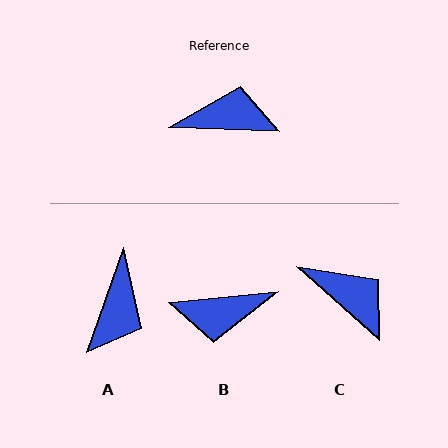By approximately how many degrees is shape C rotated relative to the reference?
Approximately 40 degrees clockwise.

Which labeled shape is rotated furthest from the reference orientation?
B, about 172 degrees away.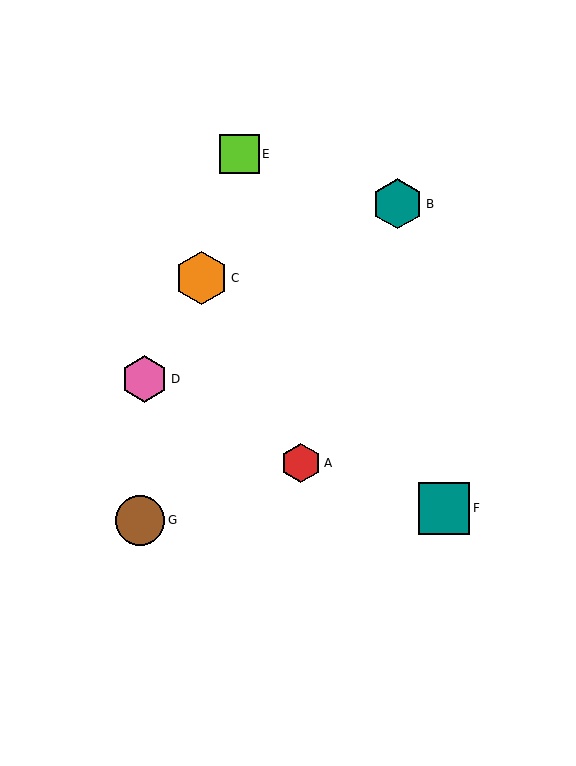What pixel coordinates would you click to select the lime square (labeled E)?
Click at (239, 154) to select the lime square E.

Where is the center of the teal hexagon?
The center of the teal hexagon is at (398, 204).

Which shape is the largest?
The orange hexagon (labeled C) is the largest.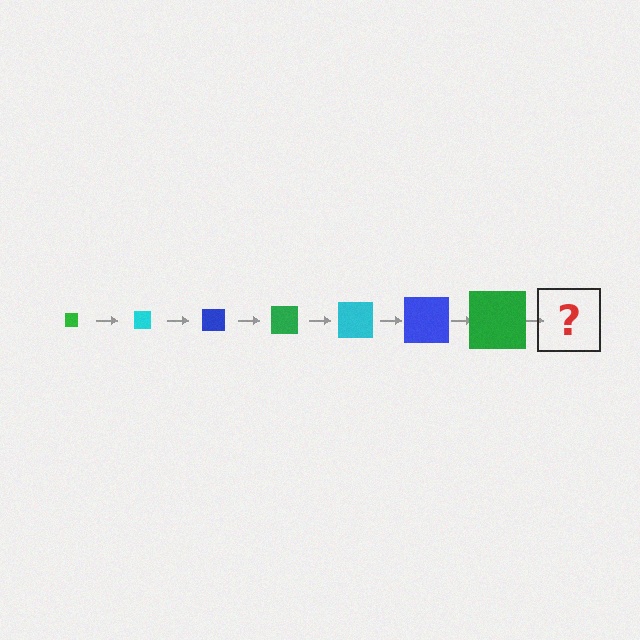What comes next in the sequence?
The next element should be a cyan square, larger than the previous one.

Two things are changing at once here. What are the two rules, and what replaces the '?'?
The two rules are that the square grows larger each step and the color cycles through green, cyan, and blue. The '?' should be a cyan square, larger than the previous one.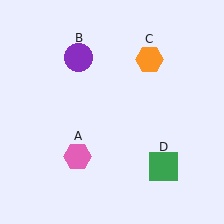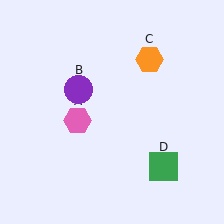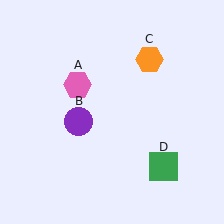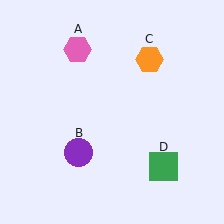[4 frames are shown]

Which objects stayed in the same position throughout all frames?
Orange hexagon (object C) and green square (object D) remained stationary.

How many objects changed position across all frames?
2 objects changed position: pink hexagon (object A), purple circle (object B).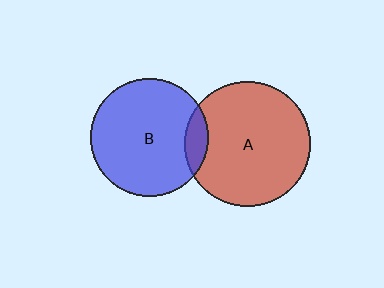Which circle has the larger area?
Circle A (red).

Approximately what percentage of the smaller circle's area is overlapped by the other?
Approximately 10%.